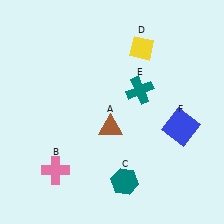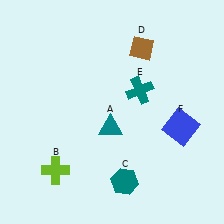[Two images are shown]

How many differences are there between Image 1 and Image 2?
There are 3 differences between the two images.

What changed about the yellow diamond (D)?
In Image 1, D is yellow. In Image 2, it changed to brown.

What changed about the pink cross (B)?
In Image 1, B is pink. In Image 2, it changed to lime.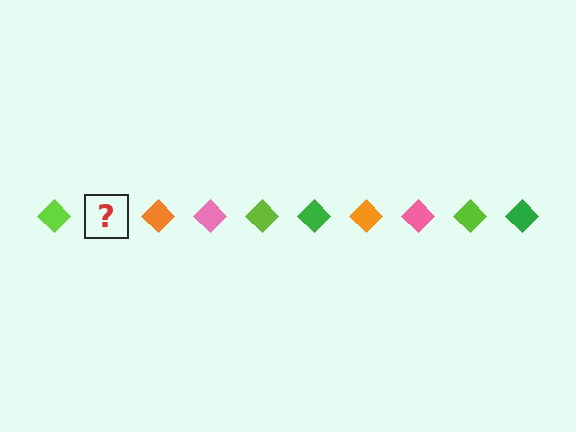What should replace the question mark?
The question mark should be replaced with a green diamond.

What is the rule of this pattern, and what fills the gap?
The rule is that the pattern cycles through lime, green, orange, pink diamonds. The gap should be filled with a green diamond.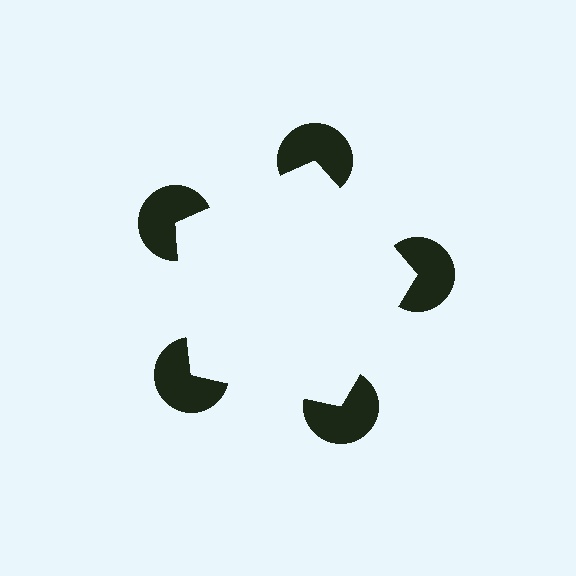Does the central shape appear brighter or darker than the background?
It typically appears slightly brighter than the background, even though no actual brightness change is drawn.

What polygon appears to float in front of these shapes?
An illusory pentagon — its edges are inferred from the aligned wedge cuts in the pac-man discs, not physically drawn.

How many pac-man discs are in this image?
There are 5 — one at each vertex of the illusory pentagon.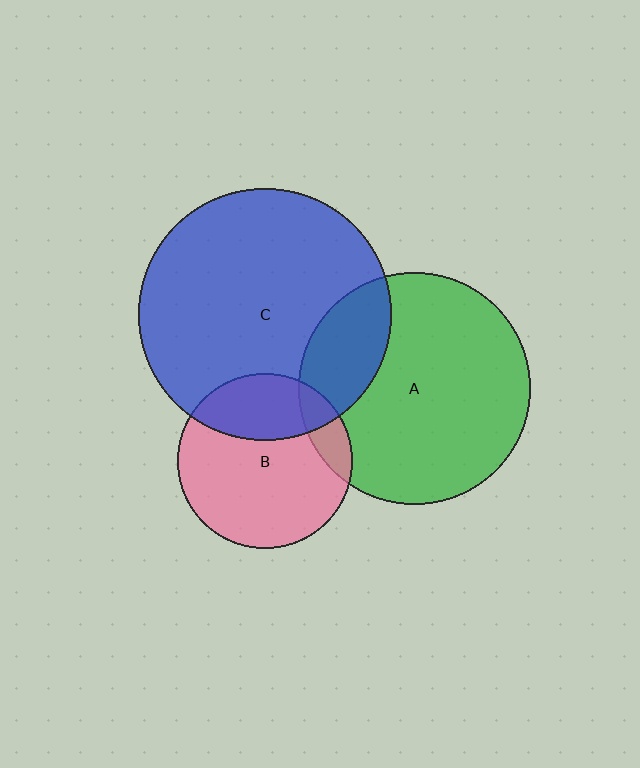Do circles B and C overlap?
Yes.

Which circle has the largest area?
Circle C (blue).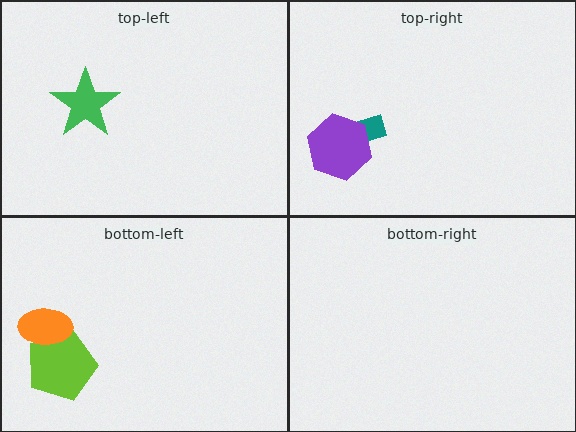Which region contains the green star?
The top-left region.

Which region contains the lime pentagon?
The bottom-left region.